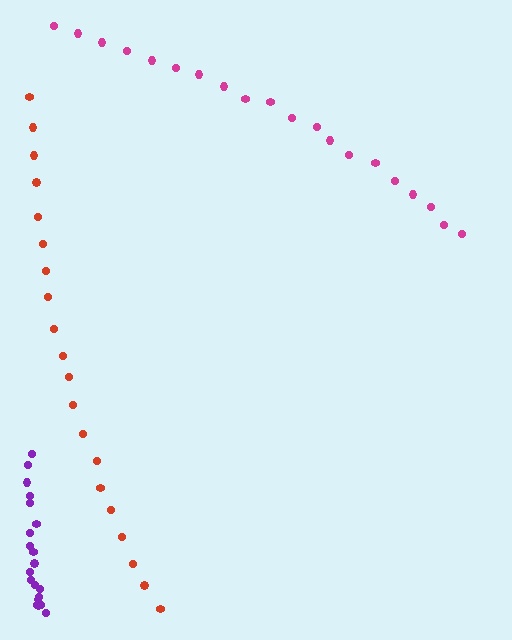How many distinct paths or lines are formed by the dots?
There are 3 distinct paths.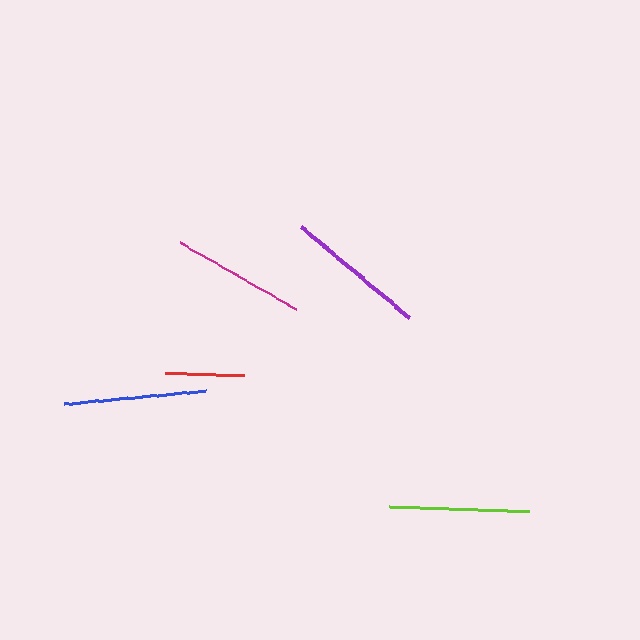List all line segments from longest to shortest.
From longest to shortest: blue, purple, lime, magenta, red.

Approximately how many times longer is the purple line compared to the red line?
The purple line is approximately 1.8 times the length of the red line.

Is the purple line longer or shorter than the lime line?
The purple line is longer than the lime line.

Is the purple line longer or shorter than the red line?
The purple line is longer than the red line.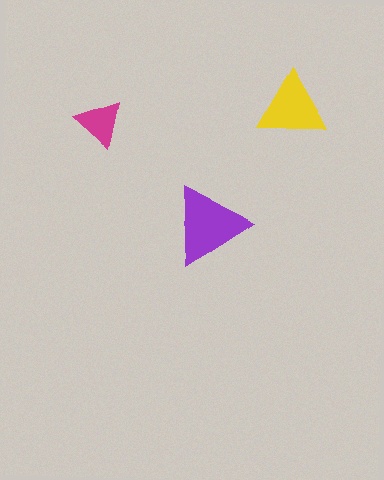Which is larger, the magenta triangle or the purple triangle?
The purple one.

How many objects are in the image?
There are 3 objects in the image.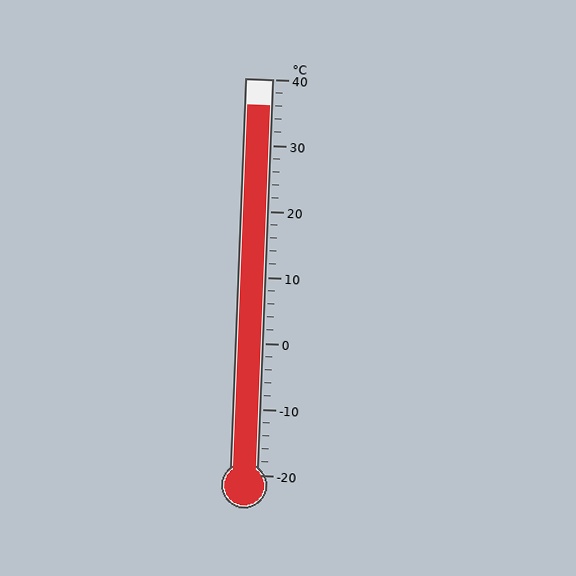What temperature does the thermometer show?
The thermometer shows approximately 36°C.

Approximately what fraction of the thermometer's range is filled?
The thermometer is filled to approximately 95% of its range.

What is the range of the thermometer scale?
The thermometer scale ranges from -20°C to 40°C.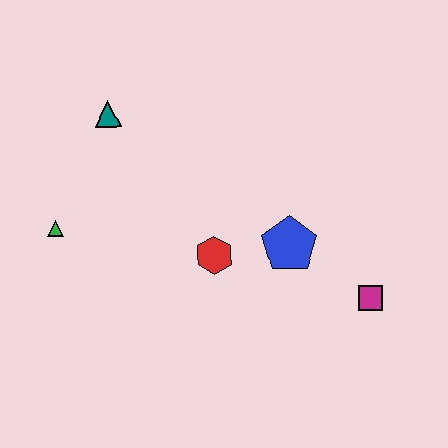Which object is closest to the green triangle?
The teal triangle is closest to the green triangle.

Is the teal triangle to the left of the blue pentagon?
Yes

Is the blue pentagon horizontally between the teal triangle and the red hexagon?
No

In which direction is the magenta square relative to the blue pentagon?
The magenta square is to the right of the blue pentagon.